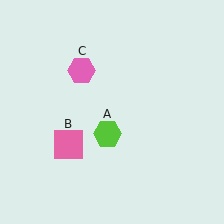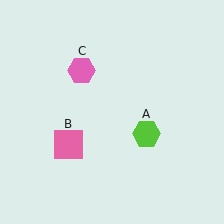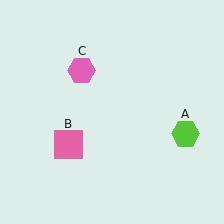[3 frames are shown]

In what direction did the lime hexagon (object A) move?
The lime hexagon (object A) moved right.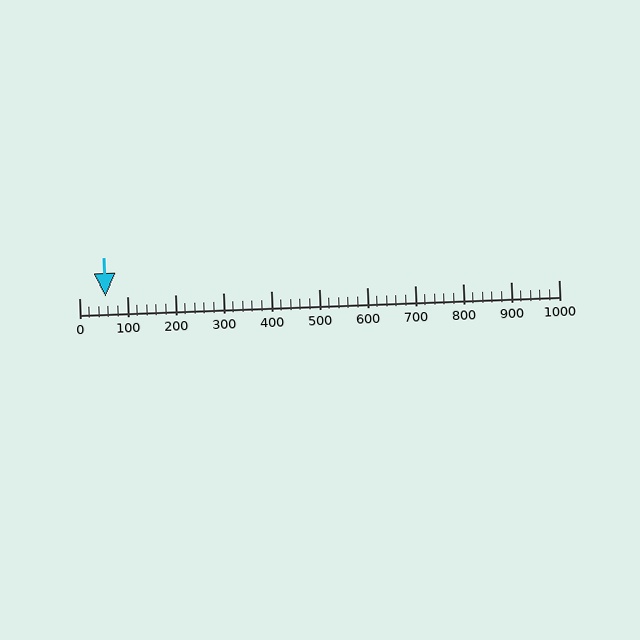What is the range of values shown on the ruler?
The ruler shows values from 0 to 1000.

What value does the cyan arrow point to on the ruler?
The cyan arrow points to approximately 55.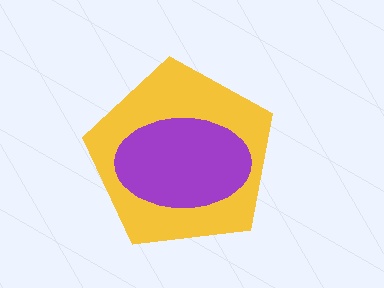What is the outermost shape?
The yellow pentagon.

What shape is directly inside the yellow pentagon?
The purple ellipse.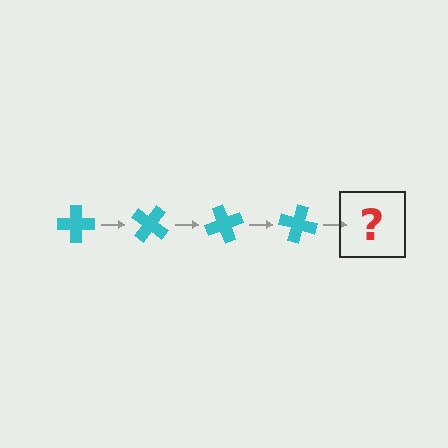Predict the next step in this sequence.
The next step is a cyan cross rotated 140 degrees.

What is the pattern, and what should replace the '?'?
The pattern is that the cross rotates 35 degrees each step. The '?' should be a cyan cross rotated 140 degrees.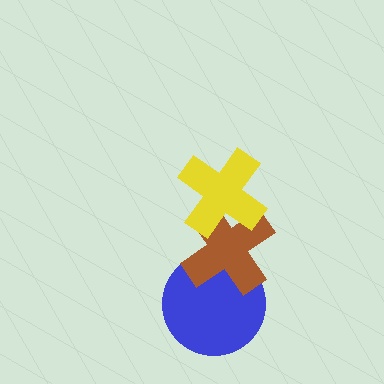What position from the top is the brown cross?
The brown cross is 2nd from the top.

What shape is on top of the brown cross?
The yellow cross is on top of the brown cross.